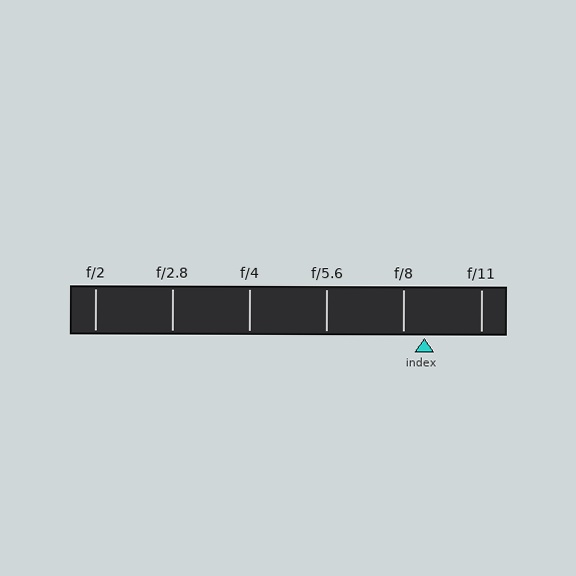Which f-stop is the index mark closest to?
The index mark is closest to f/8.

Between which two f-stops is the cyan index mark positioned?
The index mark is between f/8 and f/11.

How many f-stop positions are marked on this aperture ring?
There are 6 f-stop positions marked.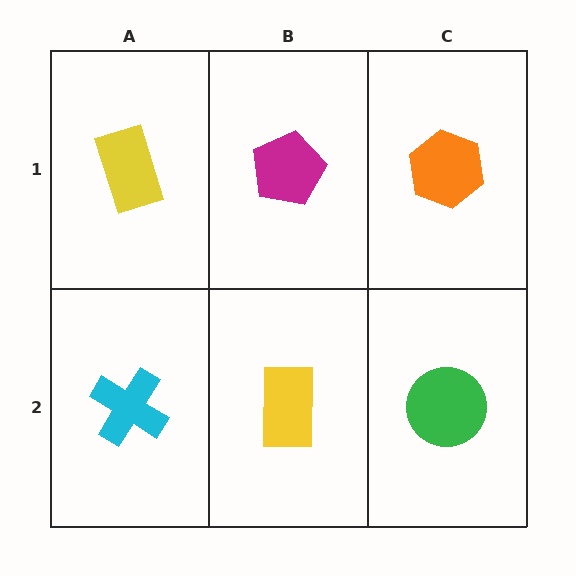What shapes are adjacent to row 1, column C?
A green circle (row 2, column C), a magenta pentagon (row 1, column B).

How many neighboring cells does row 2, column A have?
2.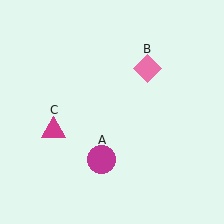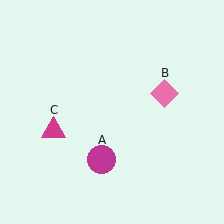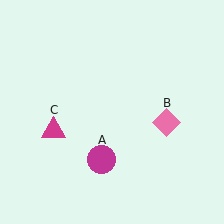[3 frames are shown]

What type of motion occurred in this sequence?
The pink diamond (object B) rotated clockwise around the center of the scene.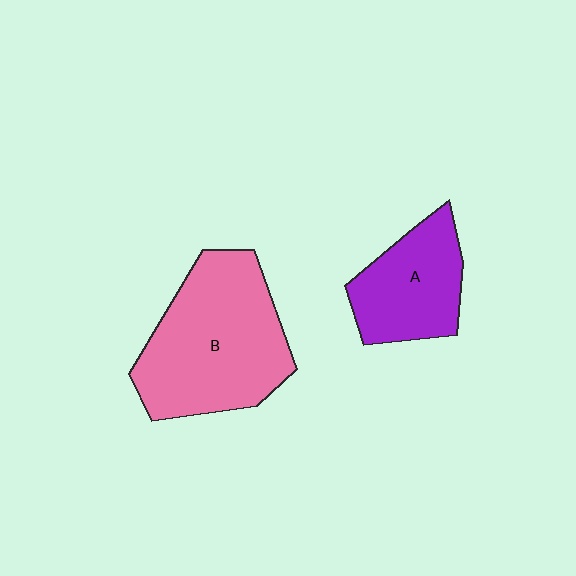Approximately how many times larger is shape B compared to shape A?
Approximately 1.7 times.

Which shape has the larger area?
Shape B (pink).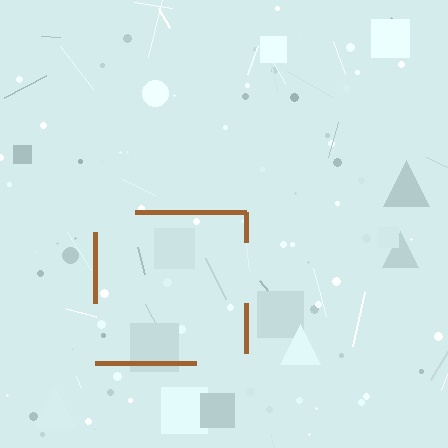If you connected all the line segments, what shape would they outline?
They would outline a square.